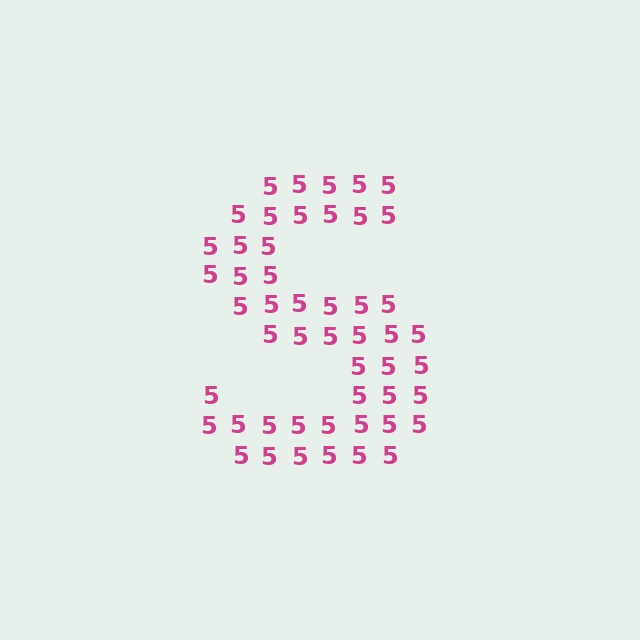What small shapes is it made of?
It is made of small digit 5's.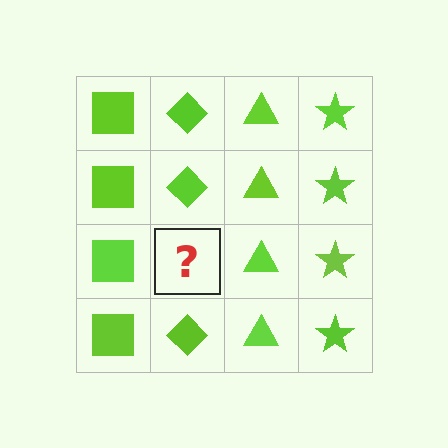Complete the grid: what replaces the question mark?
The question mark should be replaced with a lime diamond.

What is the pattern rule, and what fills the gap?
The rule is that each column has a consistent shape. The gap should be filled with a lime diamond.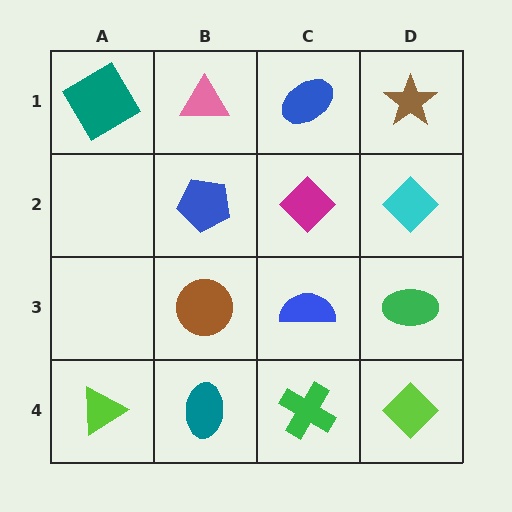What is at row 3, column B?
A brown circle.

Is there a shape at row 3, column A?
No, that cell is empty.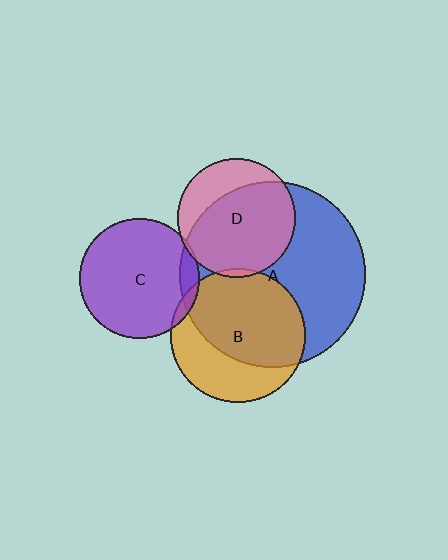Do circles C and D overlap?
Yes.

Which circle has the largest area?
Circle A (blue).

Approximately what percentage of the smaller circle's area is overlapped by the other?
Approximately 5%.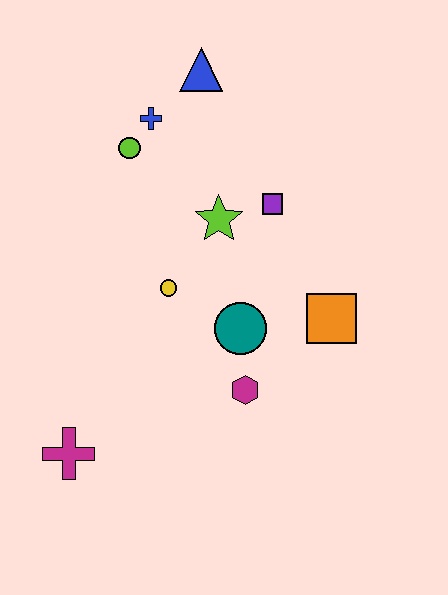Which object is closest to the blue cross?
The lime circle is closest to the blue cross.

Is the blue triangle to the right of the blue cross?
Yes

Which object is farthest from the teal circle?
The blue triangle is farthest from the teal circle.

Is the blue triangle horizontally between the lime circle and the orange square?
Yes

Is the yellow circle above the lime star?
No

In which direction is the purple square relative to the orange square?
The purple square is above the orange square.